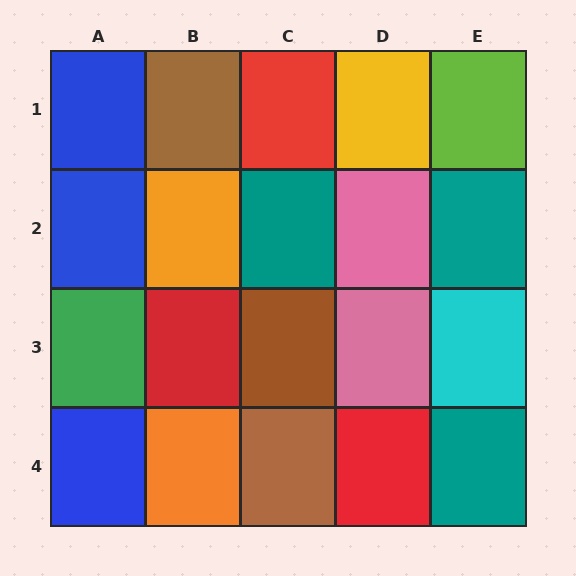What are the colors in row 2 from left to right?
Blue, orange, teal, pink, teal.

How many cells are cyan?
1 cell is cyan.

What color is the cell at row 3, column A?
Green.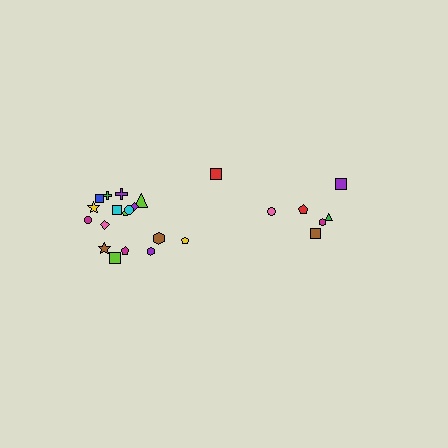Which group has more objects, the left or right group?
The left group.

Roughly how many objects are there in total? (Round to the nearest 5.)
Roughly 25 objects in total.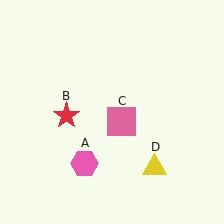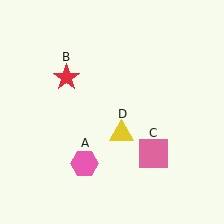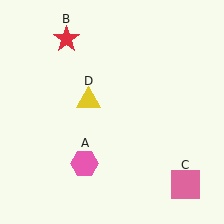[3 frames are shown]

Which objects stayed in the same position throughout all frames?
Pink hexagon (object A) remained stationary.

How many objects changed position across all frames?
3 objects changed position: red star (object B), pink square (object C), yellow triangle (object D).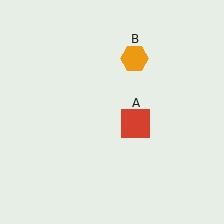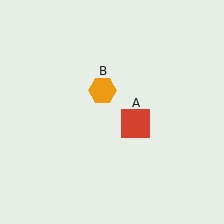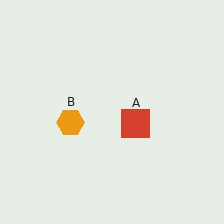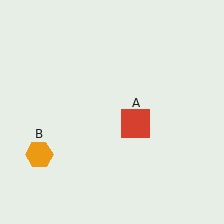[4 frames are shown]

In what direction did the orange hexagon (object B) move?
The orange hexagon (object B) moved down and to the left.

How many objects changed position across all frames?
1 object changed position: orange hexagon (object B).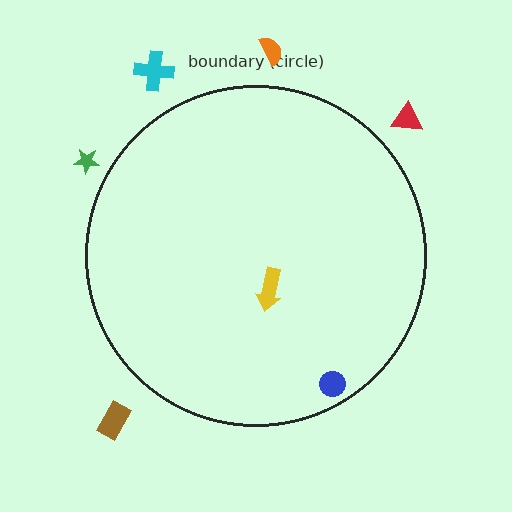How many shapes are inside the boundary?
2 inside, 5 outside.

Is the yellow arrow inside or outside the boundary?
Inside.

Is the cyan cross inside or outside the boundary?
Outside.